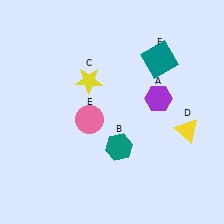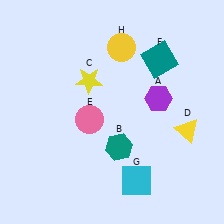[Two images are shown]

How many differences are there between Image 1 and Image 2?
There are 2 differences between the two images.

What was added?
A cyan square (G), a yellow circle (H) were added in Image 2.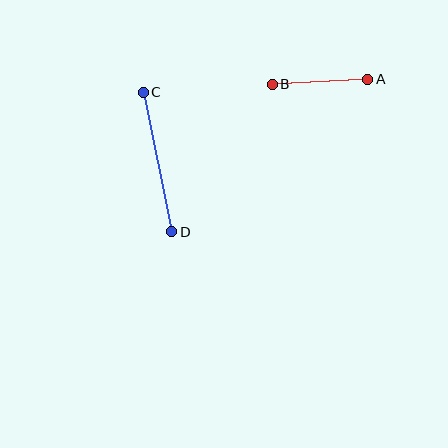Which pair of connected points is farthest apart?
Points C and D are farthest apart.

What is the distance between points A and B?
The distance is approximately 96 pixels.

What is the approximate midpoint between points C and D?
The midpoint is at approximately (158, 162) pixels.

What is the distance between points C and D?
The distance is approximately 142 pixels.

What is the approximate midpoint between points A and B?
The midpoint is at approximately (320, 82) pixels.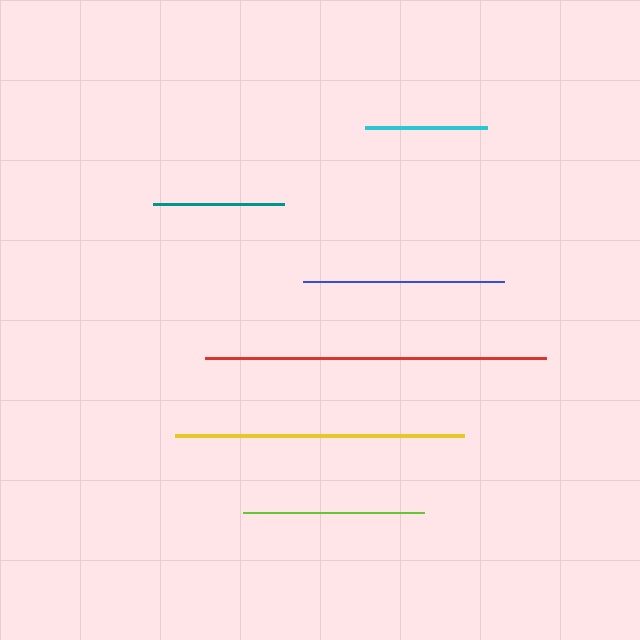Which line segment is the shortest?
The cyan line is the shortest at approximately 122 pixels.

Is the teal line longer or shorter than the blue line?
The blue line is longer than the teal line.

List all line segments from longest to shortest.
From longest to shortest: red, yellow, blue, lime, teal, cyan.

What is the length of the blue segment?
The blue segment is approximately 201 pixels long.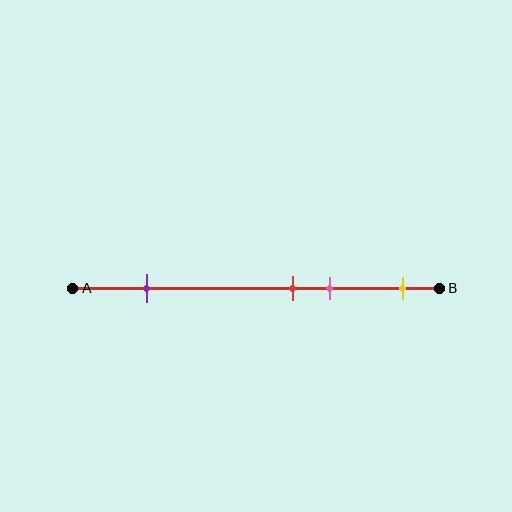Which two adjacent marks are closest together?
The red and pink marks are the closest adjacent pair.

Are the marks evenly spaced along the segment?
No, the marks are not evenly spaced.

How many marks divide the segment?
There are 4 marks dividing the segment.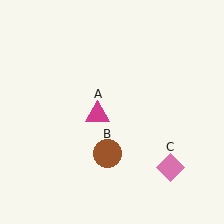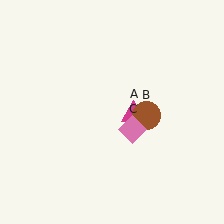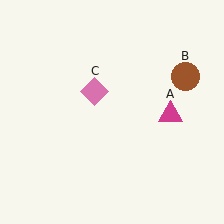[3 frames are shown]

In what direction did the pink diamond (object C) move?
The pink diamond (object C) moved up and to the left.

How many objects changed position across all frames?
3 objects changed position: magenta triangle (object A), brown circle (object B), pink diamond (object C).